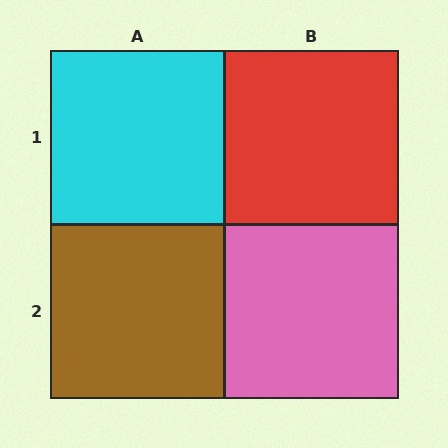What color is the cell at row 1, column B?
Red.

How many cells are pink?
1 cell is pink.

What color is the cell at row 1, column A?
Cyan.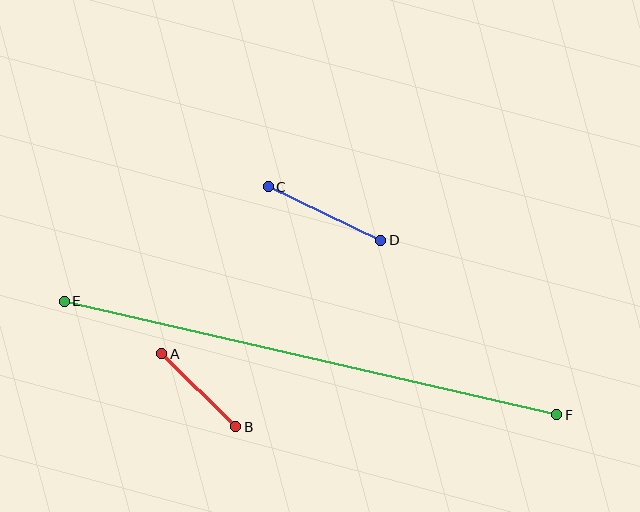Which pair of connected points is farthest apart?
Points E and F are farthest apart.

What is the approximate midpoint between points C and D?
The midpoint is at approximately (324, 213) pixels.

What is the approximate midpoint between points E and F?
The midpoint is at approximately (311, 358) pixels.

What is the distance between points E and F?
The distance is approximately 505 pixels.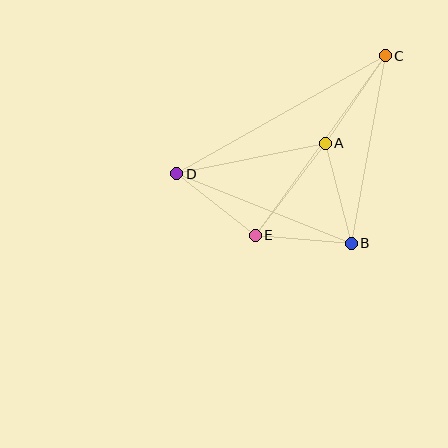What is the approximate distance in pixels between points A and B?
The distance between A and B is approximately 103 pixels.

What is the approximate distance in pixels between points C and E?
The distance between C and E is approximately 221 pixels.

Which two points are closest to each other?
Points B and E are closest to each other.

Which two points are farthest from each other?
Points C and D are farthest from each other.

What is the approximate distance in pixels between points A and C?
The distance between A and C is approximately 106 pixels.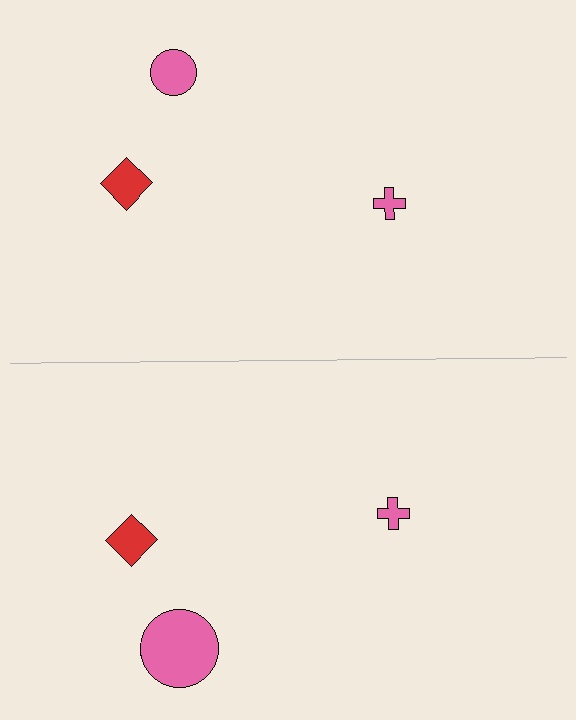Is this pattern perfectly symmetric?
No, the pattern is not perfectly symmetric. The pink circle on the bottom side has a different size than its mirror counterpart.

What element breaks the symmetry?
The pink circle on the bottom side has a different size than its mirror counterpart.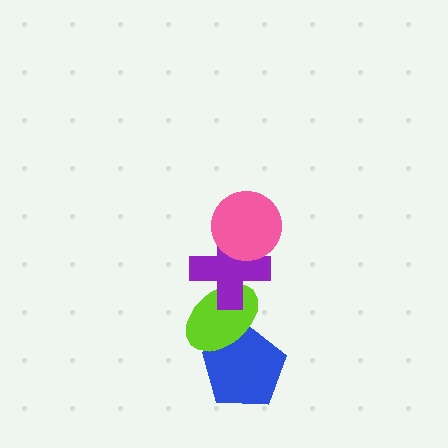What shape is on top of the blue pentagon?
The lime ellipse is on top of the blue pentagon.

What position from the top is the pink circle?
The pink circle is 1st from the top.